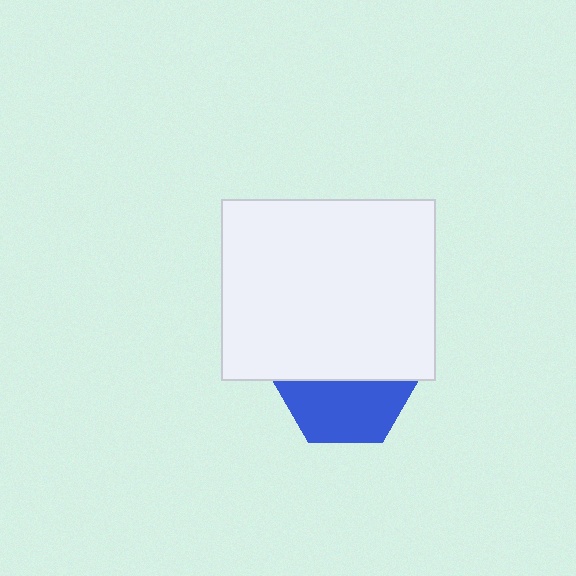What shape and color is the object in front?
The object in front is a white rectangle.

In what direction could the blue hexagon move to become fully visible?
The blue hexagon could move down. That would shift it out from behind the white rectangle entirely.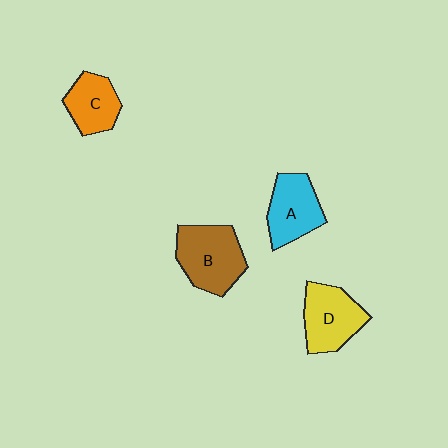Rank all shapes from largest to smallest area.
From largest to smallest: B (brown), D (yellow), A (cyan), C (orange).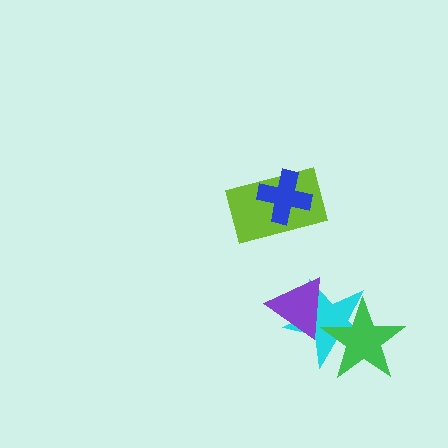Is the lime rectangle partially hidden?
Yes, it is partially covered by another shape.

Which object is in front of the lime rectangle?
The blue cross is in front of the lime rectangle.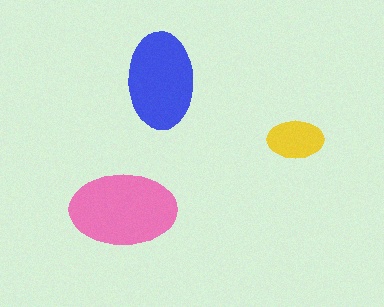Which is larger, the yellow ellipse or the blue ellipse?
The blue one.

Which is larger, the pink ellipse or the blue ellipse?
The pink one.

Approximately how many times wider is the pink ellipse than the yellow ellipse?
About 2 times wider.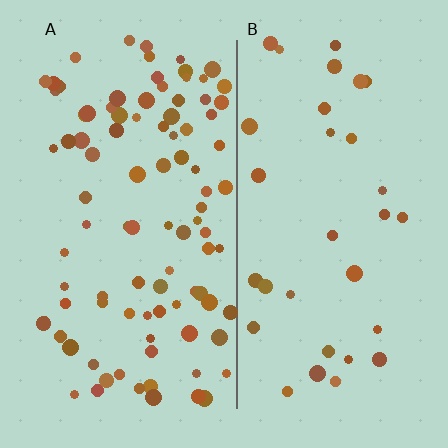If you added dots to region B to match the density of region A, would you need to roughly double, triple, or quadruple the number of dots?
Approximately triple.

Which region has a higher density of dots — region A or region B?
A (the left).